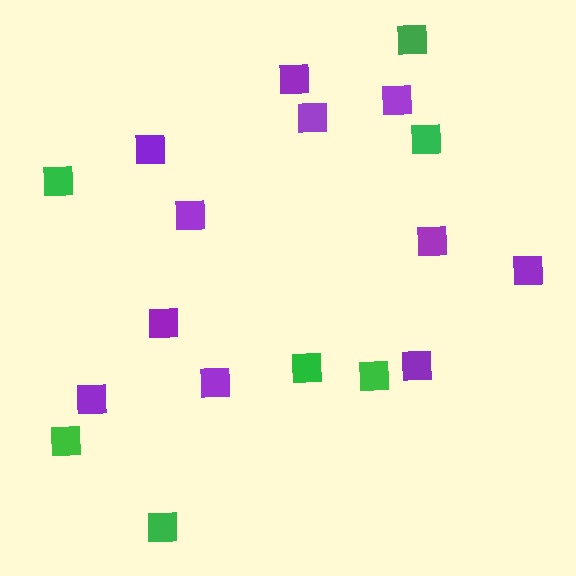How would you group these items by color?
There are 2 groups: one group of green squares (7) and one group of purple squares (11).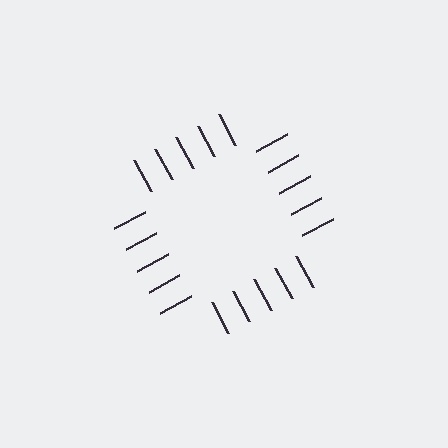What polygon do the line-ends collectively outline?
An illusory square — the line segments terminate on its edges but no continuous stroke is drawn.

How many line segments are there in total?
20 — 5 along each of the 4 edges.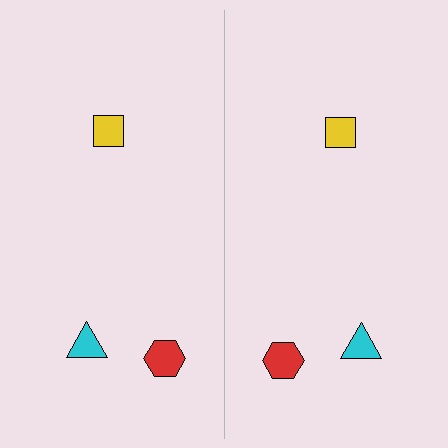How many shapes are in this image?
There are 6 shapes in this image.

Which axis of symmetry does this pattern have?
The pattern has a vertical axis of symmetry running through the center of the image.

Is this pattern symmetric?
Yes, this pattern has bilateral (reflection) symmetry.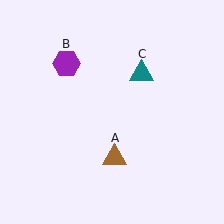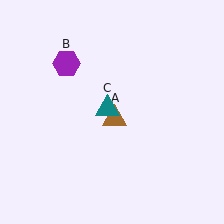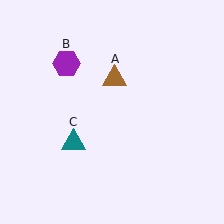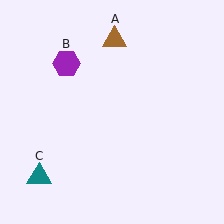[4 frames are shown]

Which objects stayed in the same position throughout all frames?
Purple hexagon (object B) remained stationary.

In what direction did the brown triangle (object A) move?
The brown triangle (object A) moved up.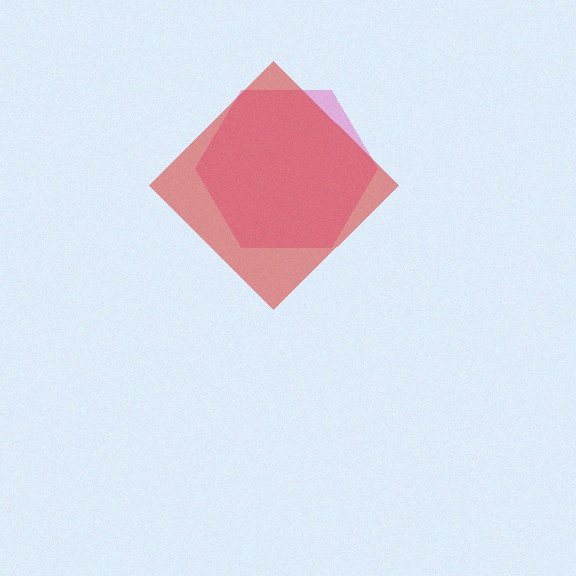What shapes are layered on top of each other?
The layered shapes are: a pink hexagon, a red diamond.